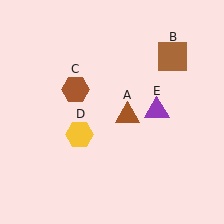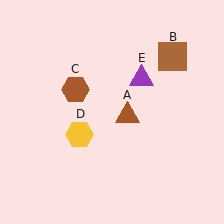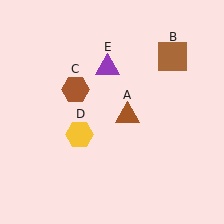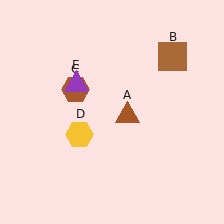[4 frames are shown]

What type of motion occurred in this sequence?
The purple triangle (object E) rotated counterclockwise around the center of the scene.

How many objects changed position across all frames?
1 object changed position: purple triangle (object E).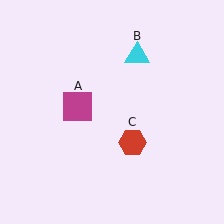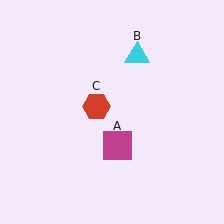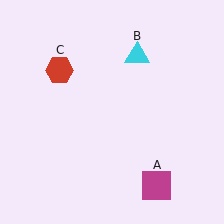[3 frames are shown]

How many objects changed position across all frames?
2 objects changed position: magenta square (object A), red hexagon (object C).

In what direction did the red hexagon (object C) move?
The red hexagon (object C) moved up and to the left.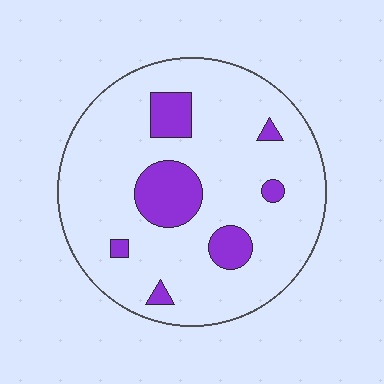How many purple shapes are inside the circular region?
7.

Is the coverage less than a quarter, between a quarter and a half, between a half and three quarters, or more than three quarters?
Less than a quarter.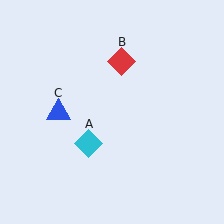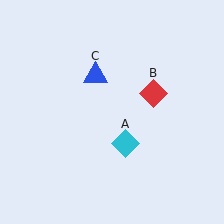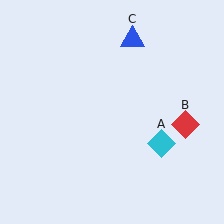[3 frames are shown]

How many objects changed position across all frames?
3 objects changed position: cyan diamond (object A), red diamond (object B), blue triangle (object C).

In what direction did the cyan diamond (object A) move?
The cyan diamond (object A) moved right.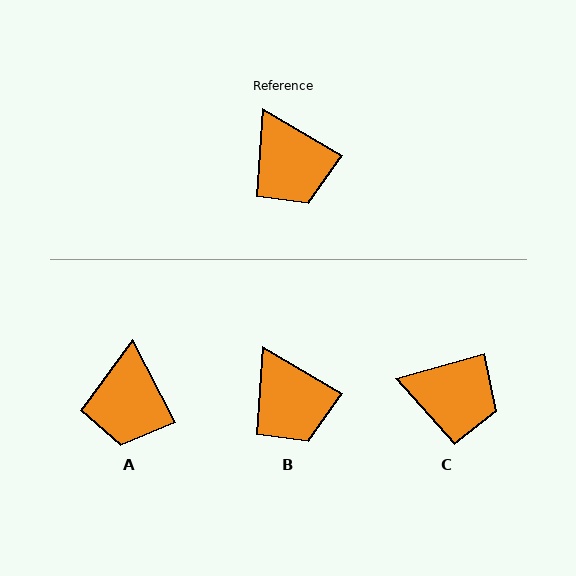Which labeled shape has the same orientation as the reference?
B.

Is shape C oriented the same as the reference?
No, it is off by about 47 degrees.